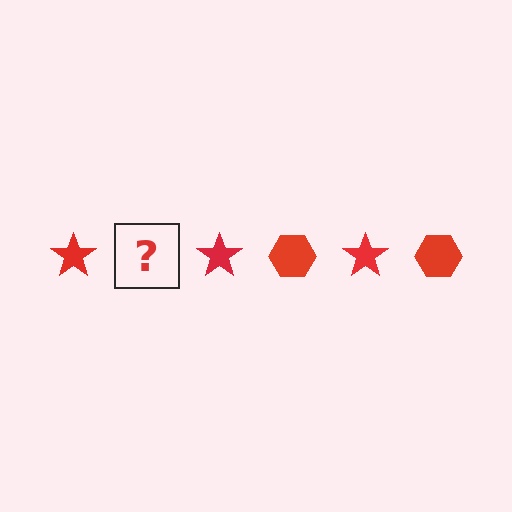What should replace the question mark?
The question mark should be replaced with a red hexagon.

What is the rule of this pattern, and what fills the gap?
The rule is that the pattern cycles through star, hexagon shapes in red. The gap should be filled with a red hexagon.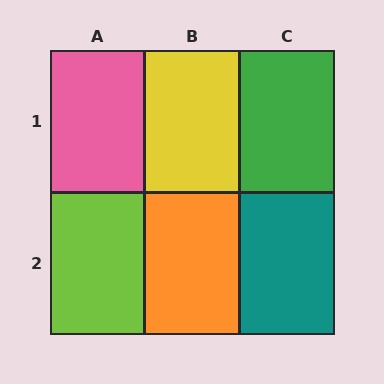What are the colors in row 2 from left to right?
Lime, orange, teal.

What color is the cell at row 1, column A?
Pink.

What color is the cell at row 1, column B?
Yellow.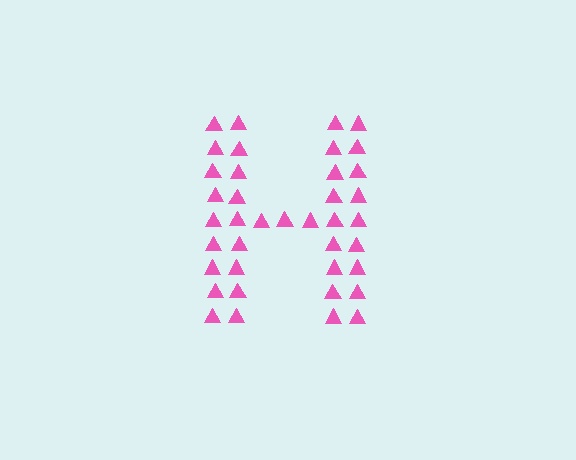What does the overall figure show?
The overall figure shows the letter H.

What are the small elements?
The small elements are triangles.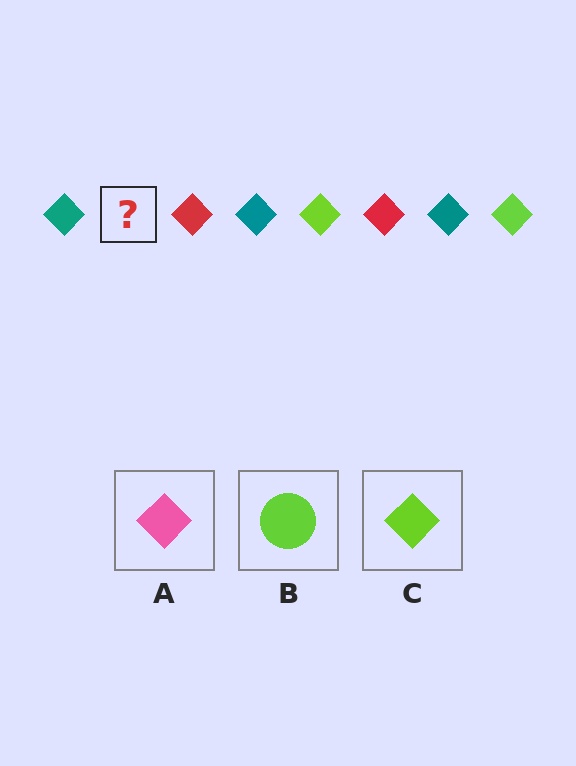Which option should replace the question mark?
Option C.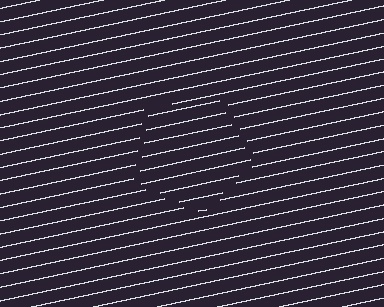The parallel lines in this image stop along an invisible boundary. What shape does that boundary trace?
An illusory pentagon. The interior of the shape contains the same grating, shifted by half a period — the contour is defined by the phase discontinuity where line-ends from the inner and outer gratings abut.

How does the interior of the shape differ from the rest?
The interior of the shape contains the same grating, shifted by half a period — the contour is defined by the phase discontinuity where line-ends from the inner and outer gratings abut.